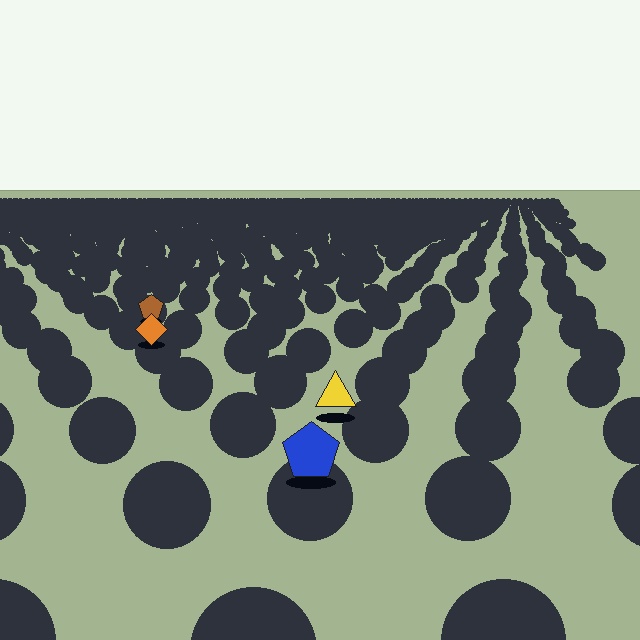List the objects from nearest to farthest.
From nearest to farthest: the blue pentagon, the yellow triangle, the orange diamond, the brown pentagon.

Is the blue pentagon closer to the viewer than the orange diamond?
Yes. The blue pentagon is closer — you can tell from the texture gradient: the ground texture is coarser near it.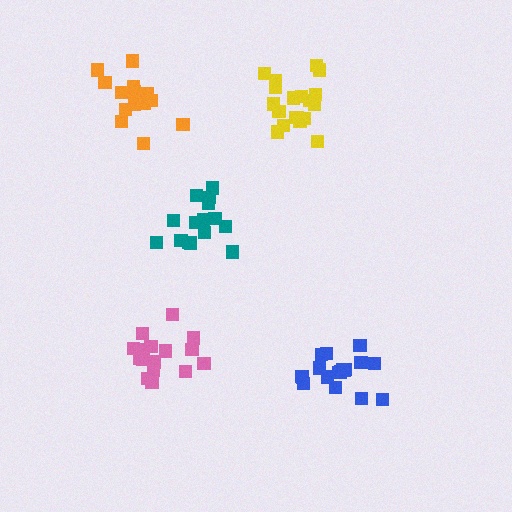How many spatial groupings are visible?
There are 5 spatial groupings.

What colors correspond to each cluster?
The clusters are colored: pink, teal, yellow, orange, blue.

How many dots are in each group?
Group 1: 16 dots, Group 2: 15 dots, Group 3: 19 dots, Group 4: 14 dots, Group 5: 18 dots (82 total).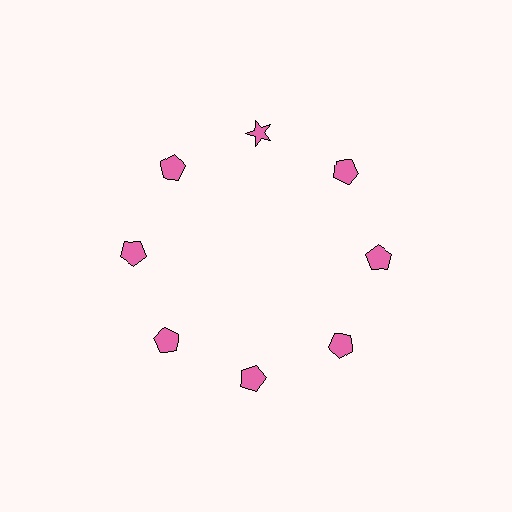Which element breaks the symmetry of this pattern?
The pink star at roughly the 12 o'clock position breaks the symmetry. All other shapes are pink pentagons.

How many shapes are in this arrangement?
There are 8 shapes arranged in a ring pattern.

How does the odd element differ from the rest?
It has a different shape: star instead of pentagon.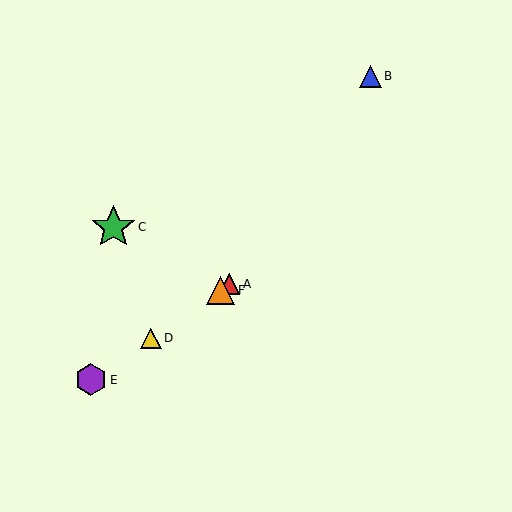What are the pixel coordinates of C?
Object C is at (113, 227).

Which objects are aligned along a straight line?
Objects A, D, E, F are aligned along a straight line.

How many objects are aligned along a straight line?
4 objects (A, D, E, F) are aligned along a straight line.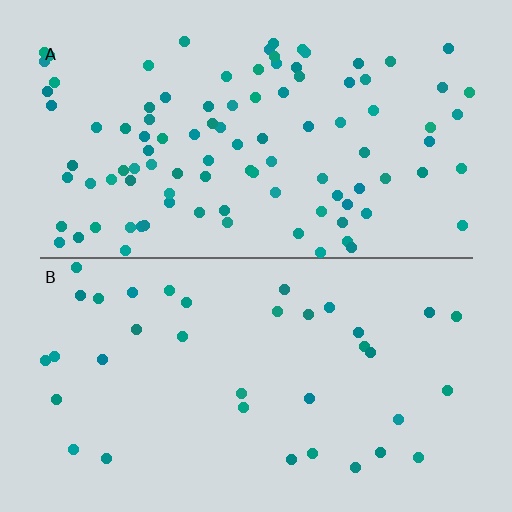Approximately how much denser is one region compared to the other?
Approximately 2.7× — region A over region B.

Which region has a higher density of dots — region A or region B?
A (the top).